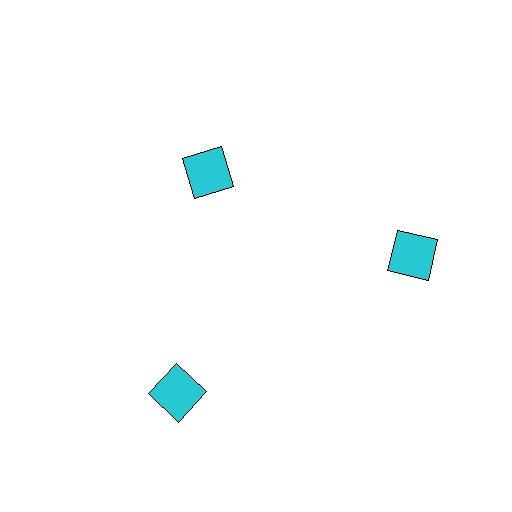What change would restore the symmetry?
The symmetry would be restored by moving it outward, back onto the ring so that all 3 squares sit at equal angles and equal distance from the center.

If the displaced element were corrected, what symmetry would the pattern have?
It would have 3-fold rotational symmetry — the pattern would map onto itself every 120 degrees.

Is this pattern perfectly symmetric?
No. The 3 cyan squares are arranged in a ring, but one element near the 11 o'clock position is pulled inward toward the center, breaking the 3-fold rotational symmetry.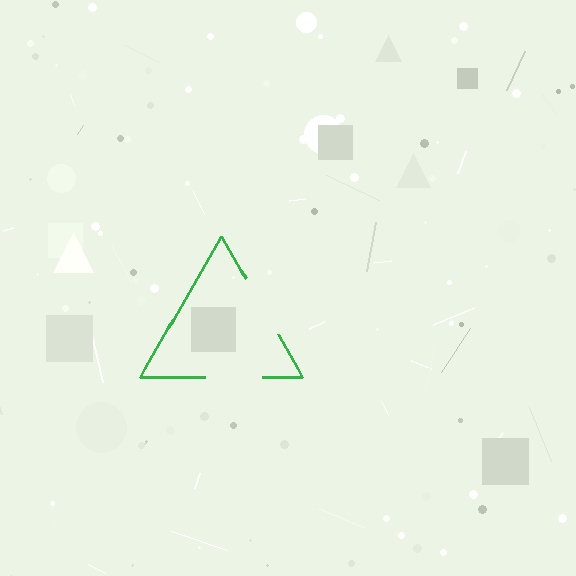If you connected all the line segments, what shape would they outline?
They would outline a triangle.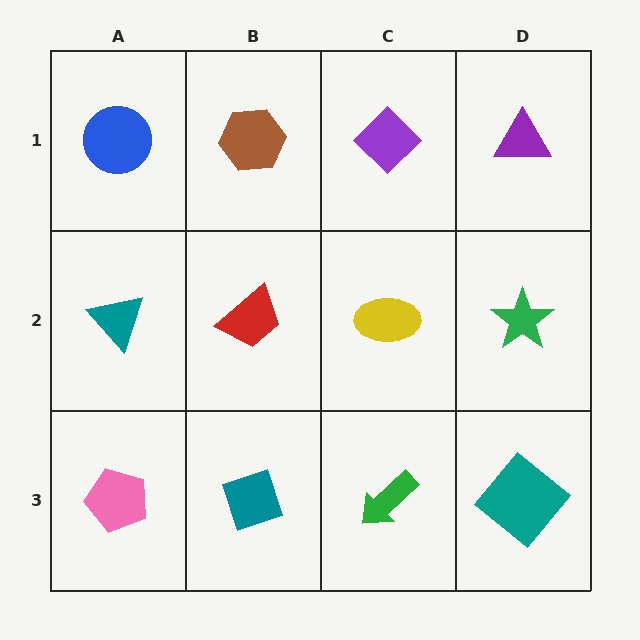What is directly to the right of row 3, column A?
A teal diamond.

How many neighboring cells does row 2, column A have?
3.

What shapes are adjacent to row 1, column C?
A yellow ellipse (row 2, column C), a brown hexagon (row 1, column B), a purple triangle (row 1, column D).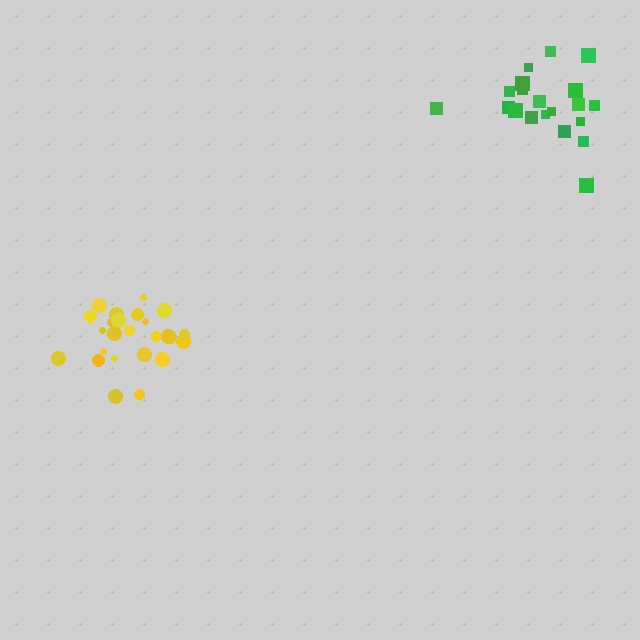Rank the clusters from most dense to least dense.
yellow, green.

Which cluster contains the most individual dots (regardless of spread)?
Yellow (26).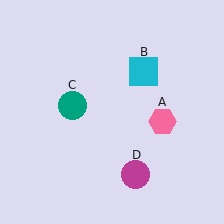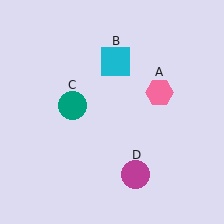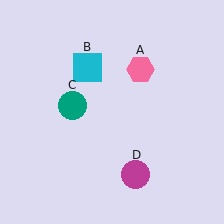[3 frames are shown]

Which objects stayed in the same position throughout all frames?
Teal circle (object C) and magenta circle (object D) remained stationary.